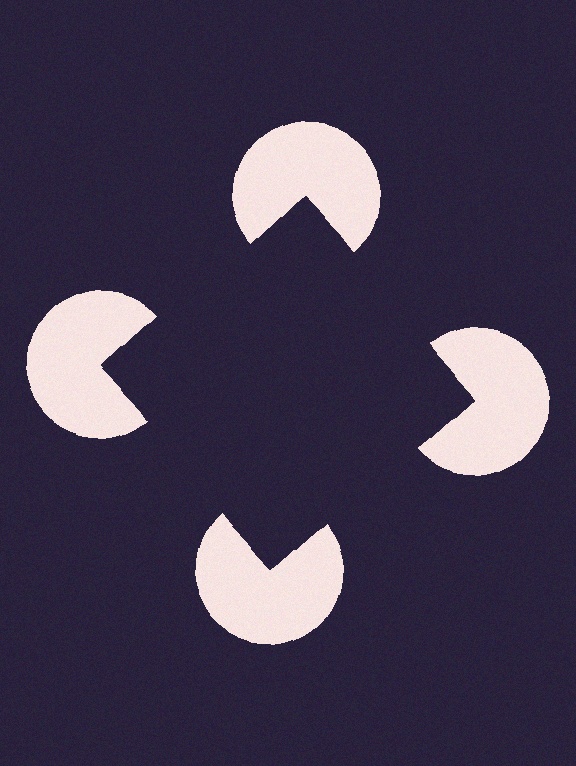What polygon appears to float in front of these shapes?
An illusory square — its edges are inferred from the aligned wedge cuts in the pac-man discs, not physically drawn.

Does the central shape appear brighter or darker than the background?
It typically appears slightly darker than the background, even though no actual brightness change is drawn.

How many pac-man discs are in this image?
There are 4 — one at each vertex of the illusory square.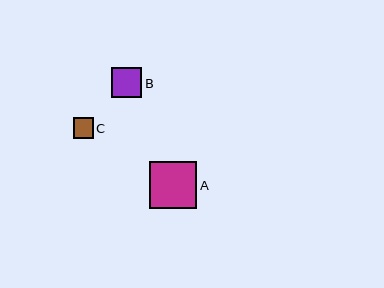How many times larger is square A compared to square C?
Square A is approximately 2.3 times the size of square C.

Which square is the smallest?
Square C is the smallest with a size of approximately 20 pixels.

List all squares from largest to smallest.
From largest to smallest: A, B, C.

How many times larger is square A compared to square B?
Square A is approximately 1.6 times the size of square B.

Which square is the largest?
Square A is the largest with a size of approximately 47 pixels.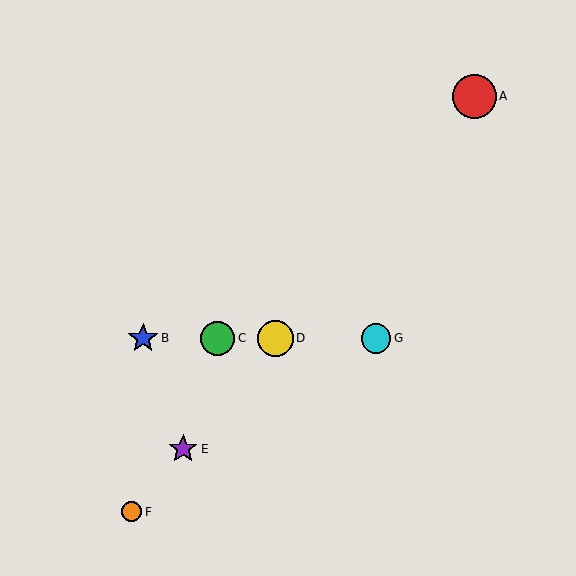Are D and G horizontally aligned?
Yes, both are at y≈338.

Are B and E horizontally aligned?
No, B is at y≈338 and E is at y≈449.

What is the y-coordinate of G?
Object G is at y≈338.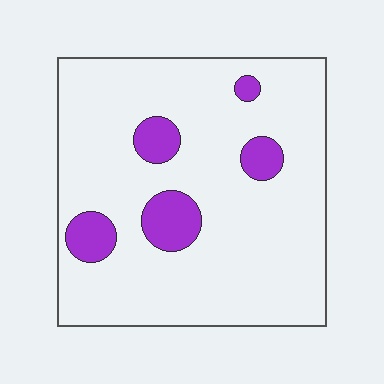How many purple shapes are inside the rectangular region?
5.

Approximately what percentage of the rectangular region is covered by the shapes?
Approximately 10%.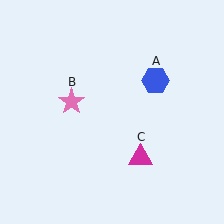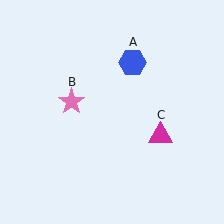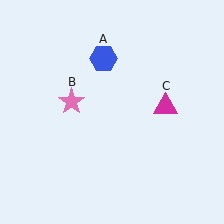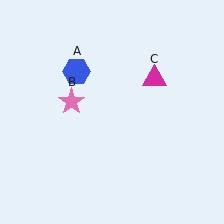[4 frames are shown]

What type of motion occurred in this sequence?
The blue hexagon (object A), magenta triangle (object C) rotated counterclockwise around the center of the scene.